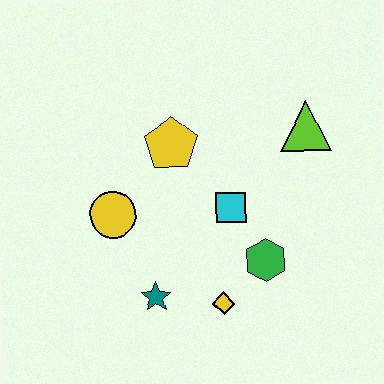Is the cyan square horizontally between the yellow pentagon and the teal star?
No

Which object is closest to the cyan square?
The green hexagon is closest to the cyan square.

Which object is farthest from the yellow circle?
The lime triangle is farthest from the yellow circle.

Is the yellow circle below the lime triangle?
Yes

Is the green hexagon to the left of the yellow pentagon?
No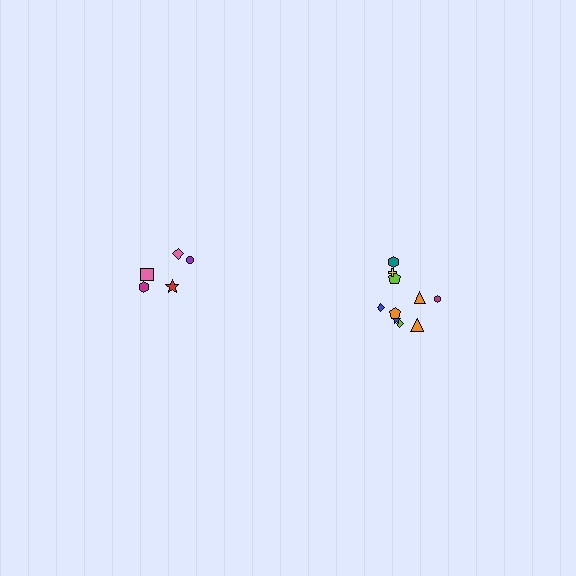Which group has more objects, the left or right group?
The right group.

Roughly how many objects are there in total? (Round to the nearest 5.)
Roughly 15 objects in total.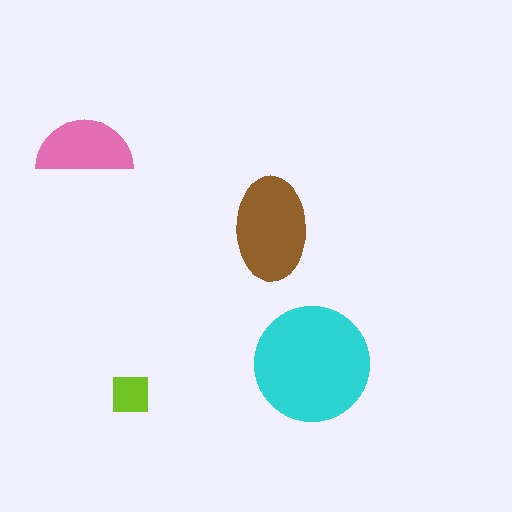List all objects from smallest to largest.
The lime square, the pink semicircle, the brown ellipse, the cyan circle.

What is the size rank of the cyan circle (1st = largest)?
1st.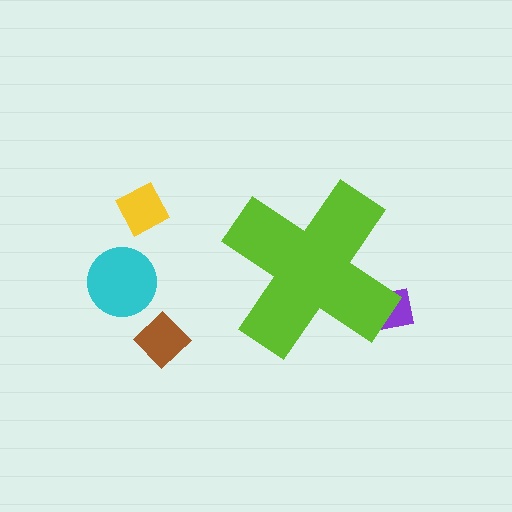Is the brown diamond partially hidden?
No, the brown diamond is fully visible.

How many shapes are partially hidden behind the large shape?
1 shape is partially hidden.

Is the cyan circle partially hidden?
No, the cyan circle is fully visible.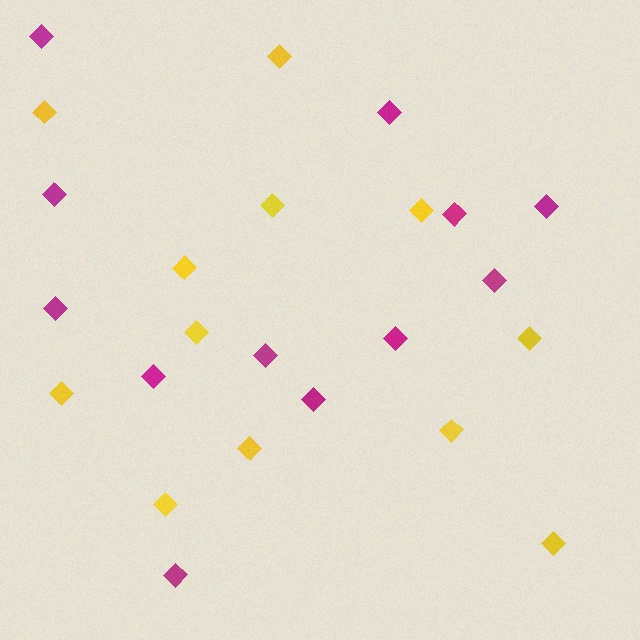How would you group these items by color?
There are 2 groups: one group of magenta diamonds (12) and one group of yellow diamonds (12).